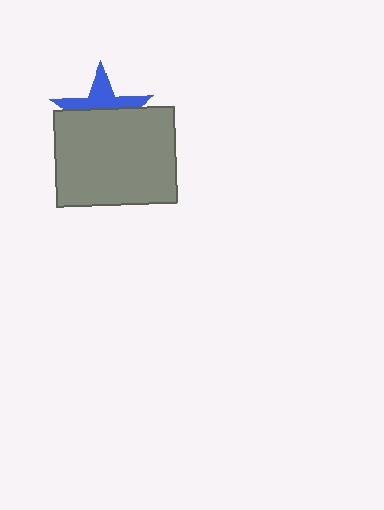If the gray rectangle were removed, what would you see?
You would see the complete blue star.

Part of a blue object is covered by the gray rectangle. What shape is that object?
It is a star.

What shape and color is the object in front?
The object in front is a gray rectangle.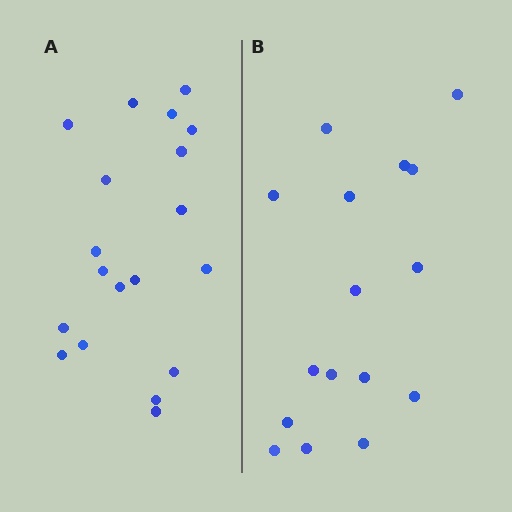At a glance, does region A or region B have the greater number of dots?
Region A (the left region) has more dots.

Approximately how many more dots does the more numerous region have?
Region A has just a few more — roughly 2 or 3 more dots than region B.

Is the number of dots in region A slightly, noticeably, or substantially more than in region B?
Region A has only slightly more — the two regions are fairly close. The ratio is roughly 1.2 to 1.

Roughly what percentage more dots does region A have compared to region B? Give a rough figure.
About 20% more.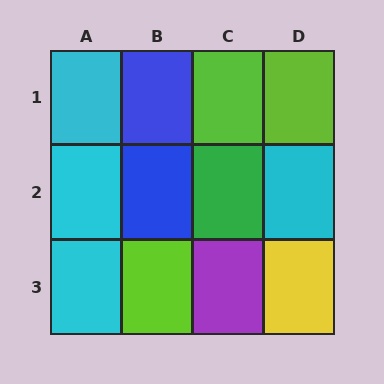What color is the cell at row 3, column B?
Lime.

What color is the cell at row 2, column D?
Cyan.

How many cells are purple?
1 cell is purple.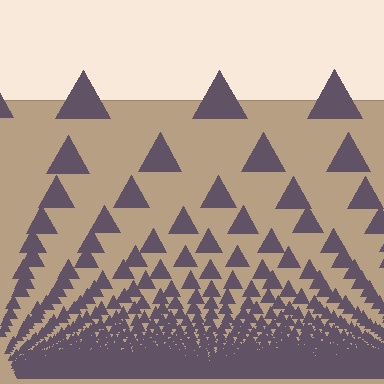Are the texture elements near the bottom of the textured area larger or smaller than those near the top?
Smaller. The gradient is inverted — elements near the bottom are smaller and denser.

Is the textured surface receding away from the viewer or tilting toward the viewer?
The surface appears to tilt toward the viewer. Texture elements get larger and sparser toward the top.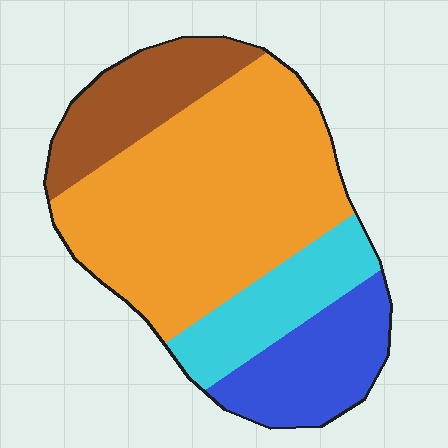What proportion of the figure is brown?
Brown covers 16% of the figure.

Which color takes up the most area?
Orange, at roughly 50%.